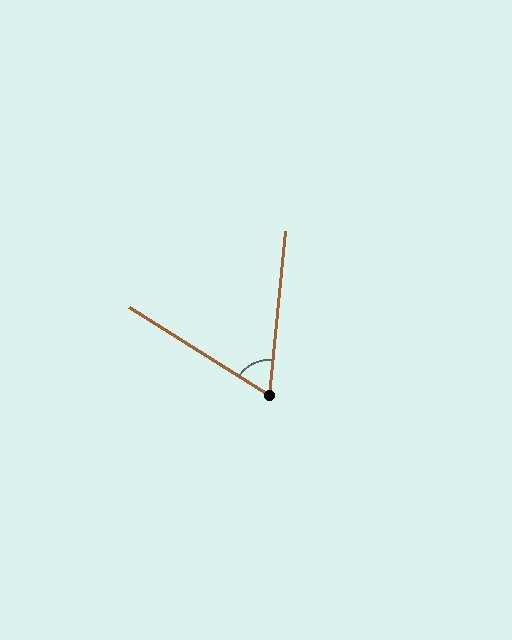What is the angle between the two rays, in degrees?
Approximately 63 degrees.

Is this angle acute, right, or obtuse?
It is acute.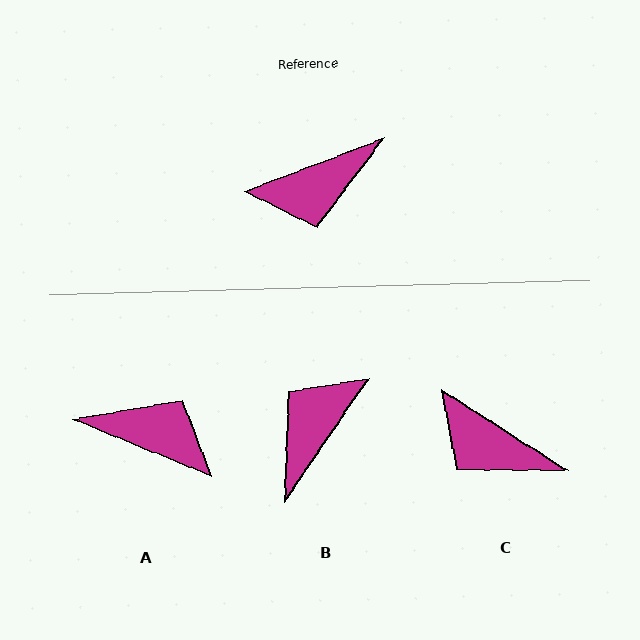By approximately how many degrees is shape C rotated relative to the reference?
Approximately 54 degrees clockwise.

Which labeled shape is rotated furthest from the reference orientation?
B, about 145 degrees away.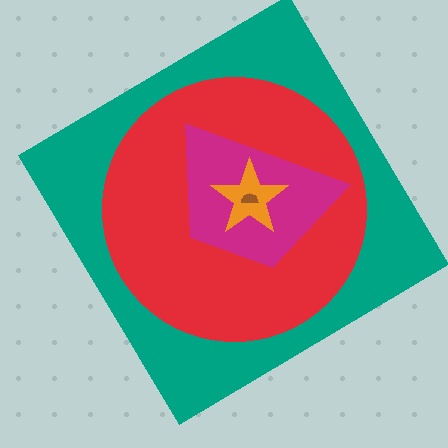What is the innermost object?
The brown semicircle.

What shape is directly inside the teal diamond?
The red circle.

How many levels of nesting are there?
5.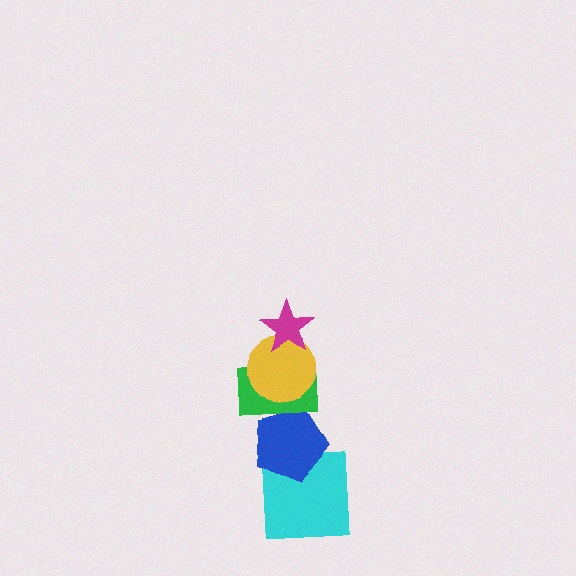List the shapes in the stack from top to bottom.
From top to bottom: the magenta star, the yellow circle, the green rectangle, the blue pentagon, the cyan square.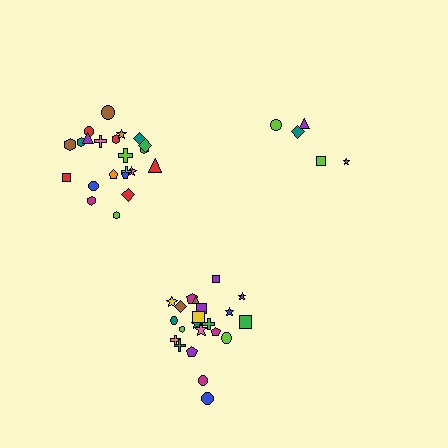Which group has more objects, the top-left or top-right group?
The top-left group.